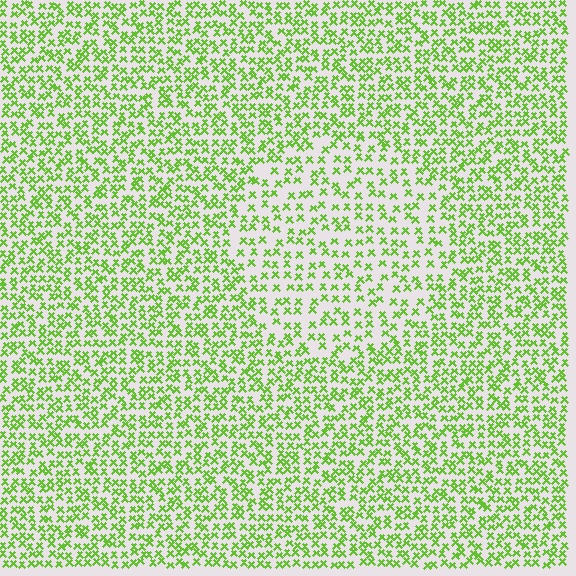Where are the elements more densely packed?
The elements are more densely packed outside the circle boundary.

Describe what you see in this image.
The image contains small lime elements arranged at two different densities. A circle-shaped region is visible where the elements are less densely packed than the surrounding area.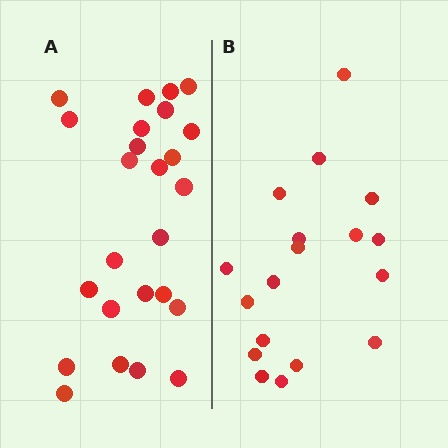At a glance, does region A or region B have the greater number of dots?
Region A (the left region) has more dots.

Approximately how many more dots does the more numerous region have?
Region A has roughly 8 or so more dots than region B.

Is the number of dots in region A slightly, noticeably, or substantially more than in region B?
Region A has noticeably more, but not dramatically so. The ratio is roughly 1.4 to 1.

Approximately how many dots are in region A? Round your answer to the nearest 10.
About 20 dots. (The exact count is 25, which rounds to 20.)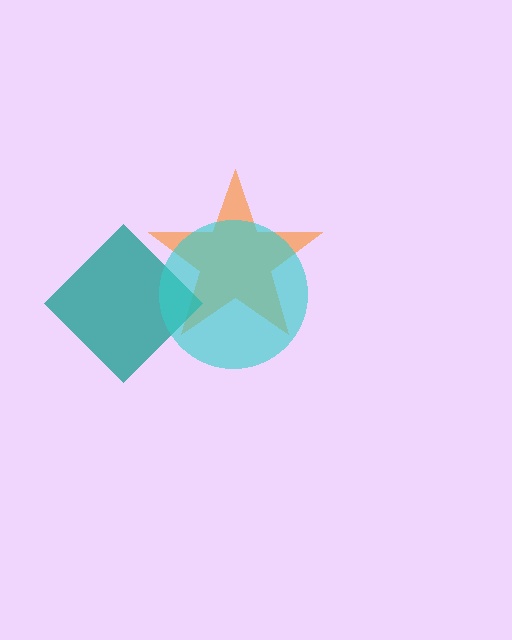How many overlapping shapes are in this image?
There are 3 overlapping shapes in the image.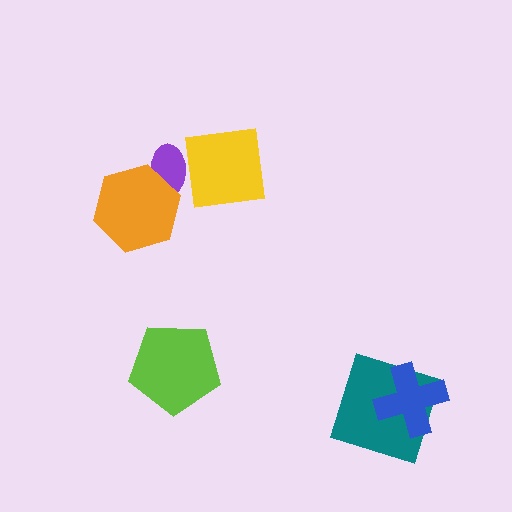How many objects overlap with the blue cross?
1 object overlaps with the blue cross.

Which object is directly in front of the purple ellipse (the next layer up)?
The yellow square is directly in front of the purple ellipse.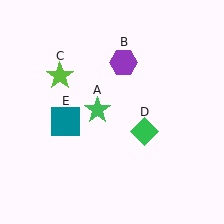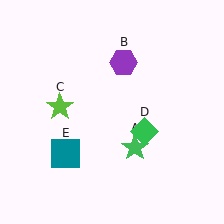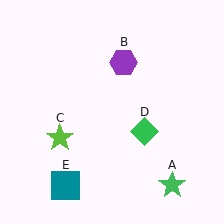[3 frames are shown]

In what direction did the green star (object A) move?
The green star (object A) moved down and to the right.